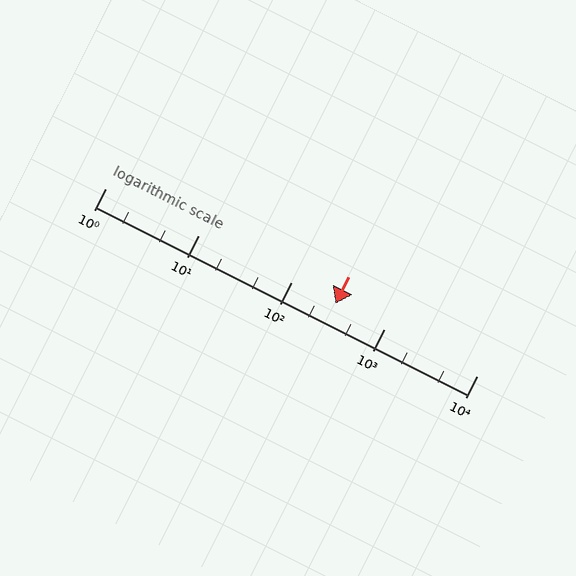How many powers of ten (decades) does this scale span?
The scale spans 4 decades, from 1 to 10000.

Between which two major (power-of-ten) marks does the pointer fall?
The pointer is between 100 and 1000.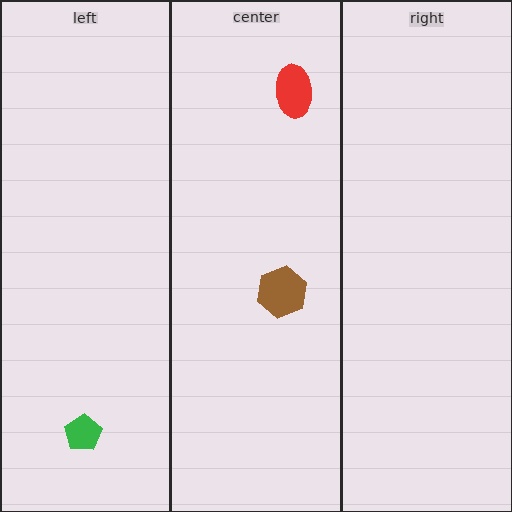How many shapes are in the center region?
2.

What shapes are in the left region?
The green pentagon.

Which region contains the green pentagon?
The left region.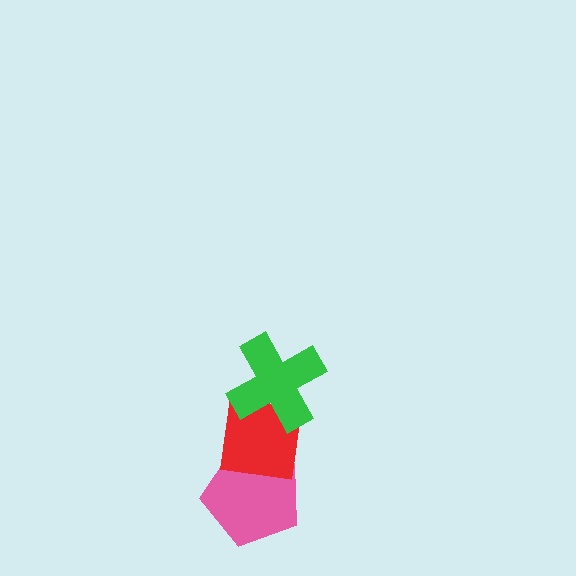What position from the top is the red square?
The red square is 2nd from the top.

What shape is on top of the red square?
The green cross is on top of the red square.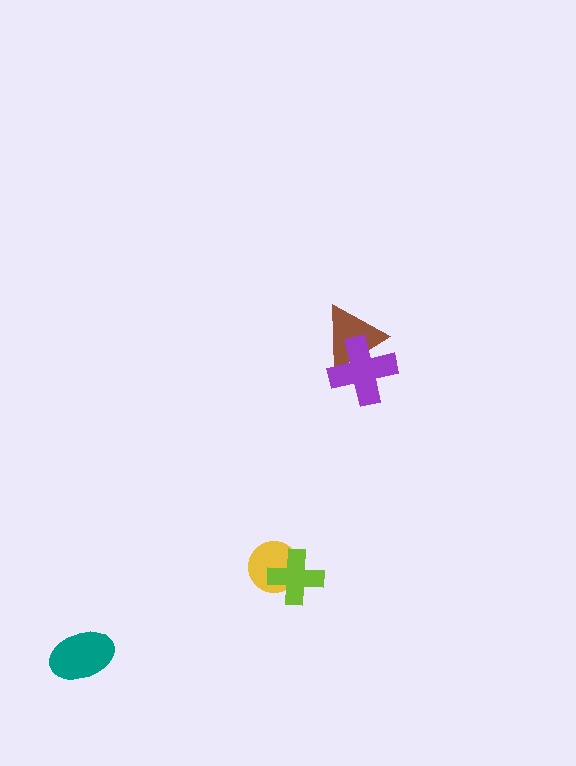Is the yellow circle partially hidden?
Yes, it is partially covered by another shape.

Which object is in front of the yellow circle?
The lime cross is in front of the yellow circle.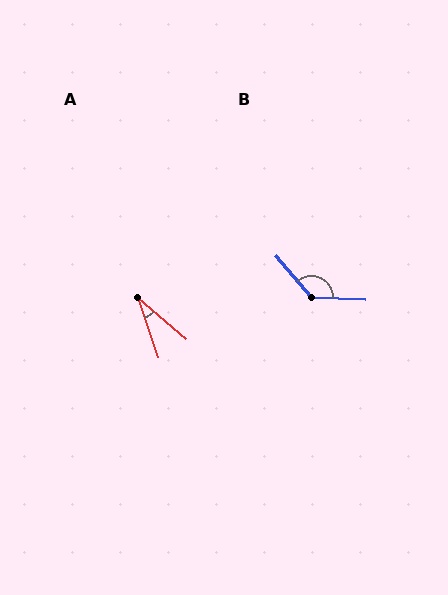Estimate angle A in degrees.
Approximately 30 degrees.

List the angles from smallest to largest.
A (30°), B (132°).